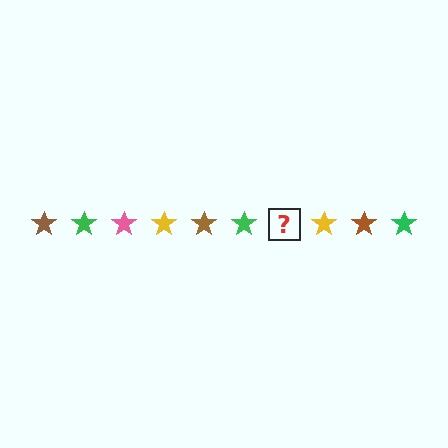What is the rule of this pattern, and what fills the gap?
The rule is that the pattern cycles through brown, green, pink, yellow stars. The gap should be filled with a pink star.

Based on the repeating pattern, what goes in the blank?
The blank should be a pink star.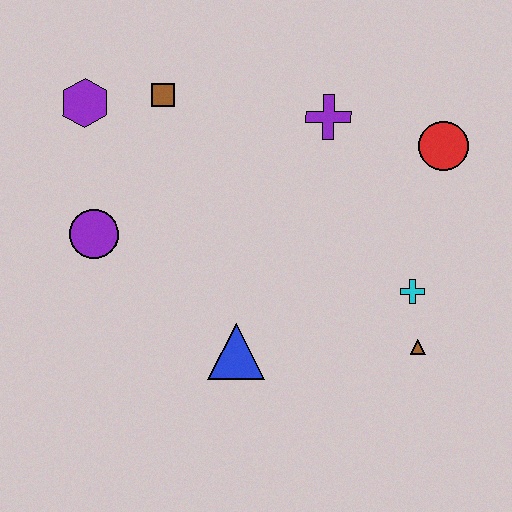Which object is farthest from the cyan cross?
The purple hexagon is farthest from the cyan cross.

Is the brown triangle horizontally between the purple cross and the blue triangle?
No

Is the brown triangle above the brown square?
No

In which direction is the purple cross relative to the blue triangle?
The purple cross is above the blue triangle.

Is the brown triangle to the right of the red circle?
No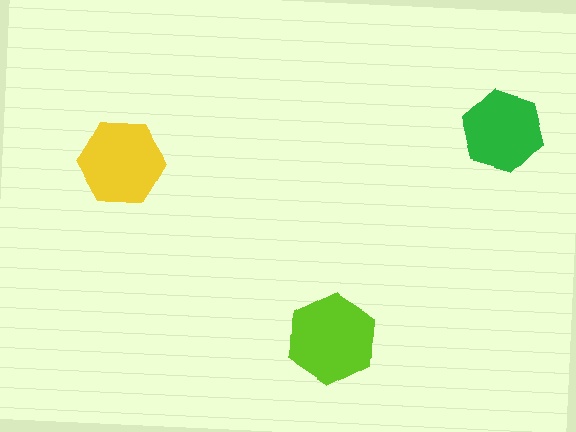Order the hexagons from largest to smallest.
the lime one, the yellow one, the green one.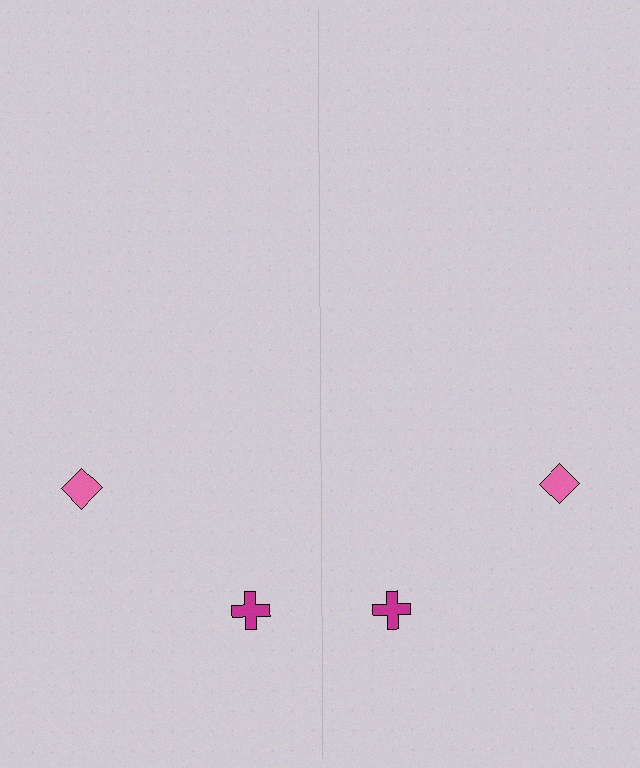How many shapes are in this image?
There are 4 shapes in this image.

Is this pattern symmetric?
Yes, this pattern has bilateral (reflection) symmetry.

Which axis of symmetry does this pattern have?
The pattern has a vertical axis of symmetry running through the center of the image.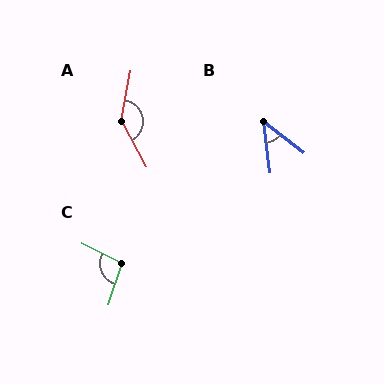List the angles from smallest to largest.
B (45°), C (98°), A (141°).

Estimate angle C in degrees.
Approximately 98 degrees.